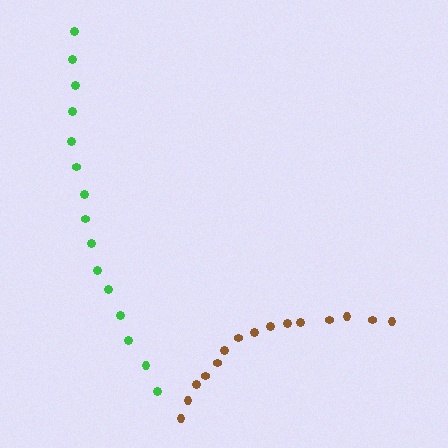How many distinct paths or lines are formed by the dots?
There are 2 distinct paths.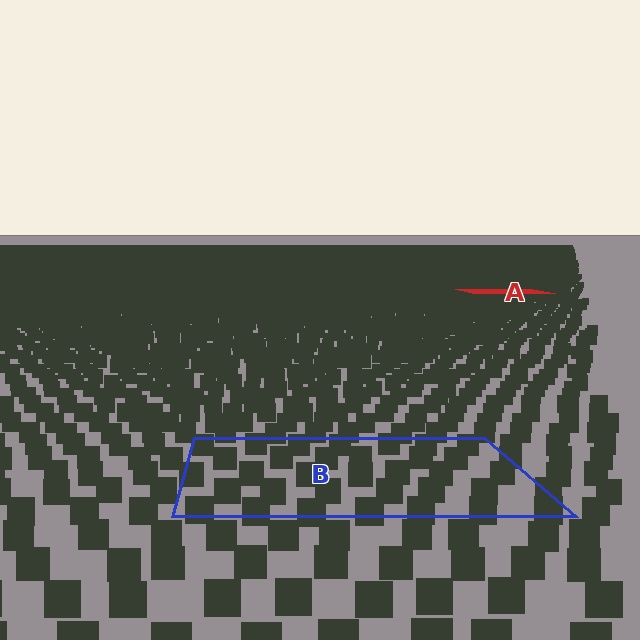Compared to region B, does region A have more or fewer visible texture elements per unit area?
Region A has more texture elements per unit area — they are packed more densely because it is farther away.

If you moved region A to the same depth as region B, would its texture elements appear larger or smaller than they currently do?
They would appear larger. At a closer depth, the same texture elements are projected at a bigger on-screen size.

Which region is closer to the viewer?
Region B is closer. The texture elements there are larger and more spread out.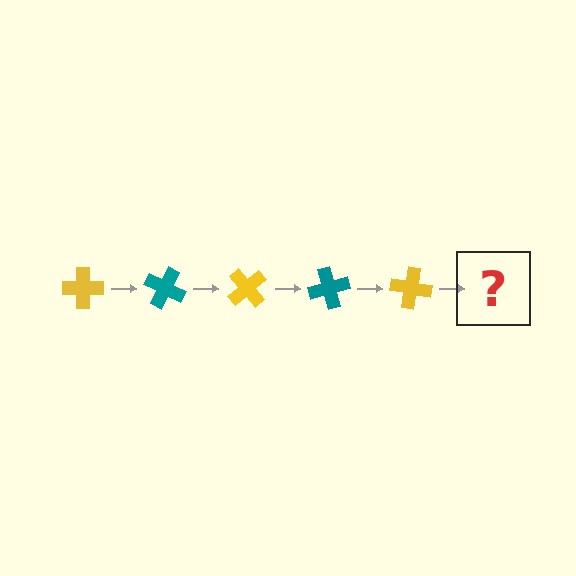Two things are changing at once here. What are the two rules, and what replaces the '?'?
The two rules are that it rotates 25 degrees each step and the color cycles through yellow and teal. The '?' should be a teal cross, rotated 125 degrees from the start.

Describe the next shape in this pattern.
It should be a teal cross, rotated 125 degrees from the start.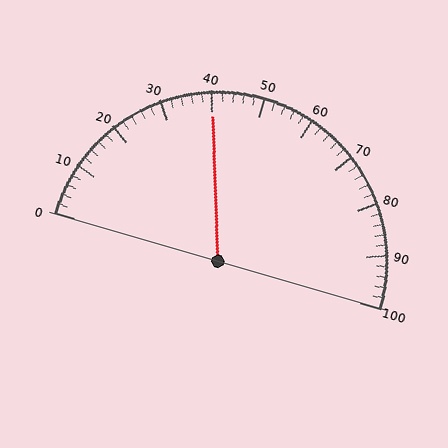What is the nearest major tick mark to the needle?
The nearest major tick mark is 40.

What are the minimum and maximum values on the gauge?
The gauge ranges from 0 to 100.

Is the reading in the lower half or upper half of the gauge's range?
The reading is in the lower half of the range (0 to 100).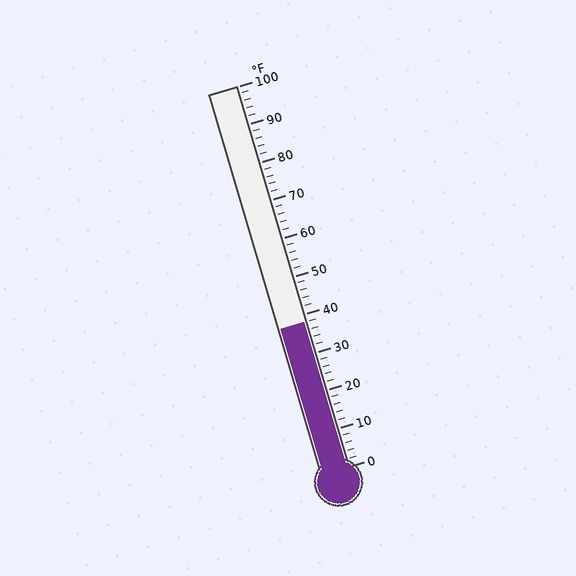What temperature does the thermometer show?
The thermometer shows approximately 38°F.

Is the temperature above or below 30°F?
The temperature is above 30°F.